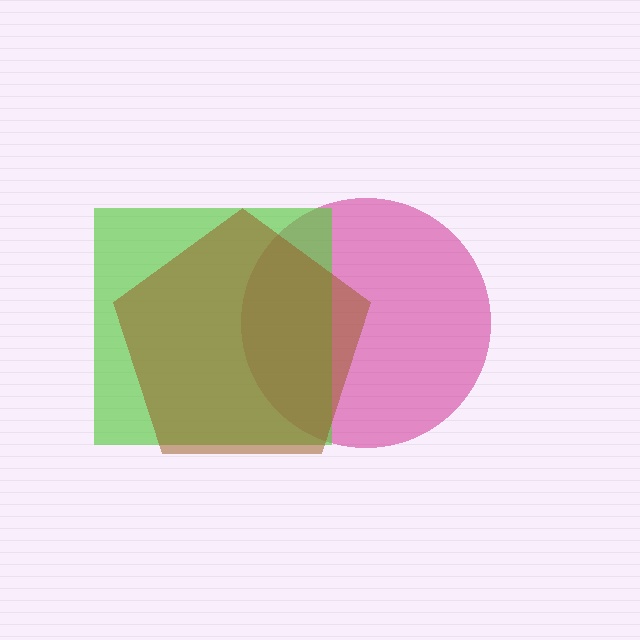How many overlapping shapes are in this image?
There are 3 overlapping shapes in the image.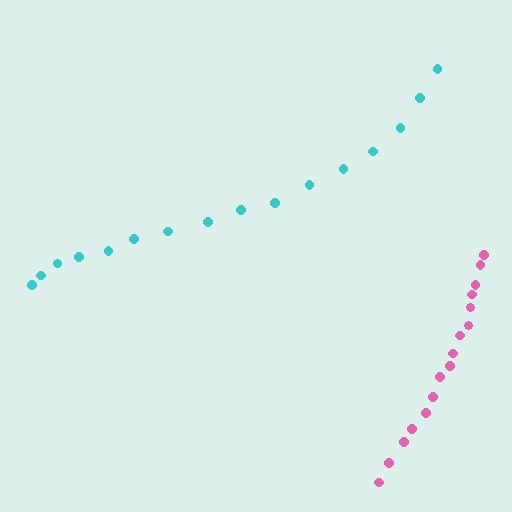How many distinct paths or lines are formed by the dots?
There are 2 distinct paths.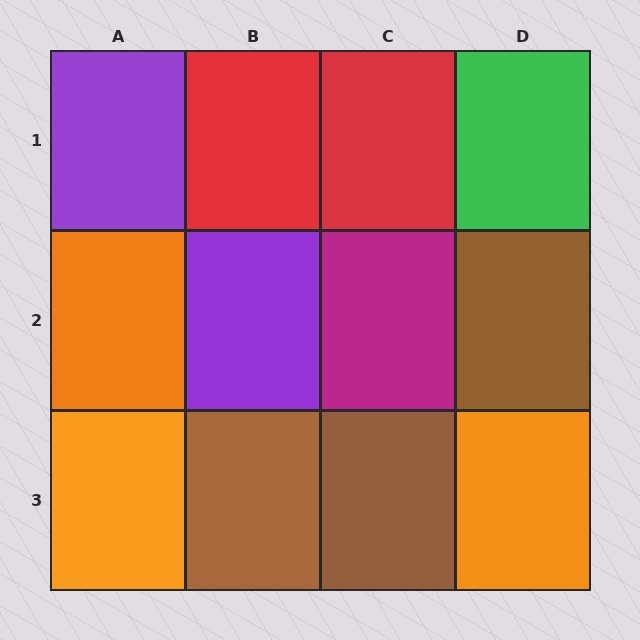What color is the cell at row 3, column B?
Brown.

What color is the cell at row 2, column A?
Orange.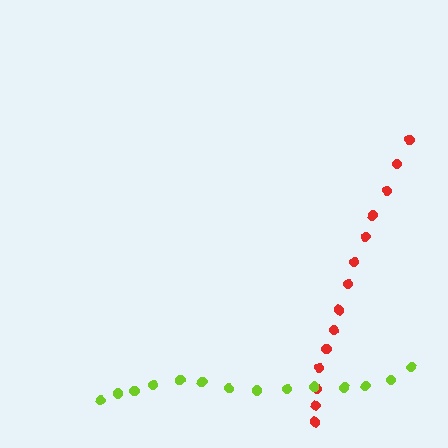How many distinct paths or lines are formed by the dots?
There are 2 distinct paths.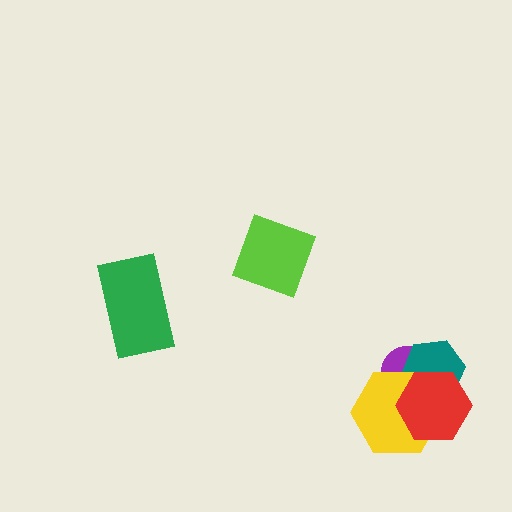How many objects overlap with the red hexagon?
3 objects overlap with the red hexagon.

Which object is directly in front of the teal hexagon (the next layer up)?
The yellow hexagon is directly in front of the teal hexagon.